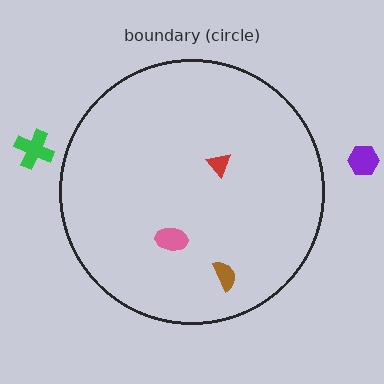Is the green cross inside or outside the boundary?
Outside.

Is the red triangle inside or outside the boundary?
Inside.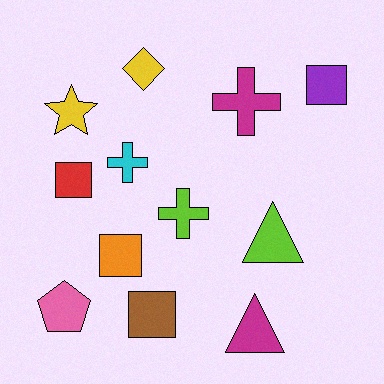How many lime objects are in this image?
There are 2 lime objects.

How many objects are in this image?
There are 12 objects.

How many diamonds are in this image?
There is 1 diamond.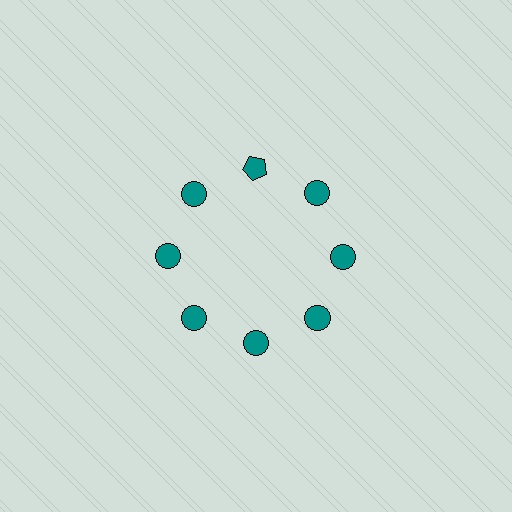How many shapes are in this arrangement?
There are 8 shapes arranged in a ring pattern.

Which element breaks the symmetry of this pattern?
The teal pentagon at roughly the 12 o'clock position breaks the symmetry. All other shapes are teal circles.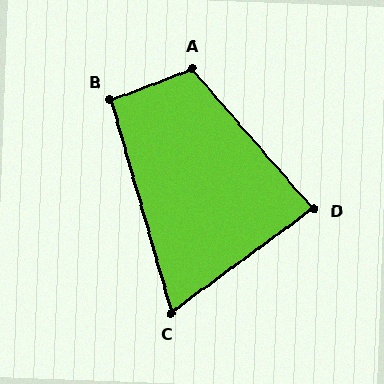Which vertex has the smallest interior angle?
C, at approximately 70 degrees.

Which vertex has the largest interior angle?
A, at approximately 110 degrees.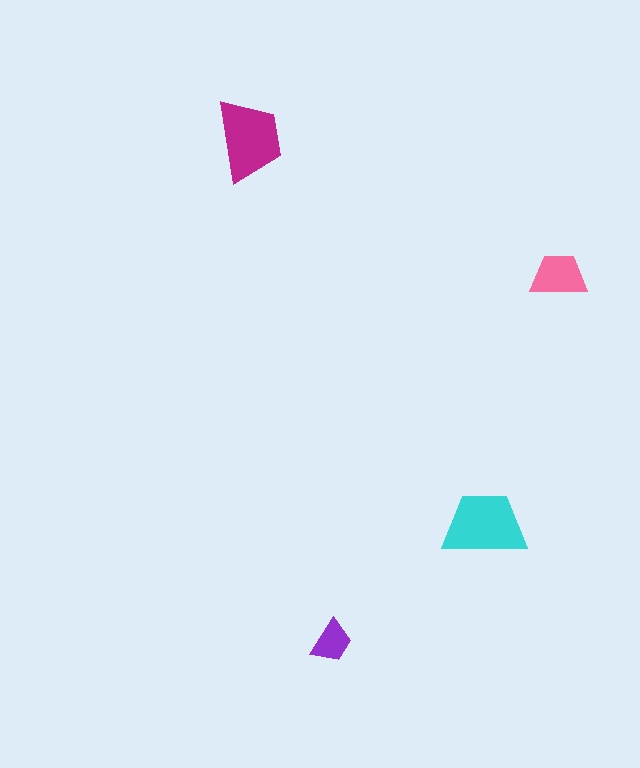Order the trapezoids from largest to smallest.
the cyan one, the magenta one, the pink one, the purple one.